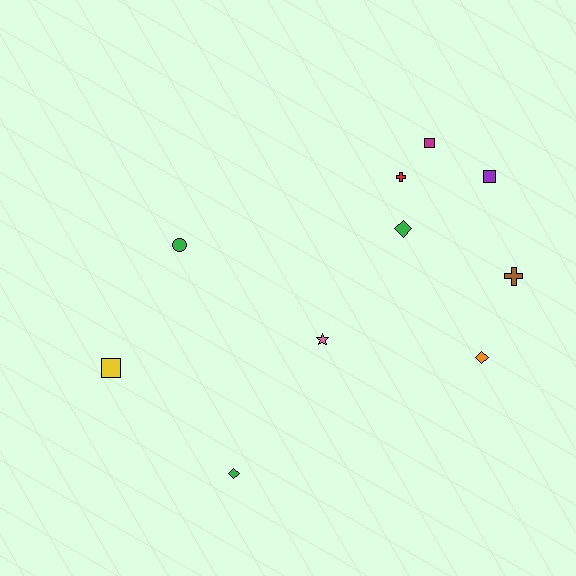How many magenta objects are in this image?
There is 1 magenta object.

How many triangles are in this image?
There are no triangles.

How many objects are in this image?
There are 10 objects.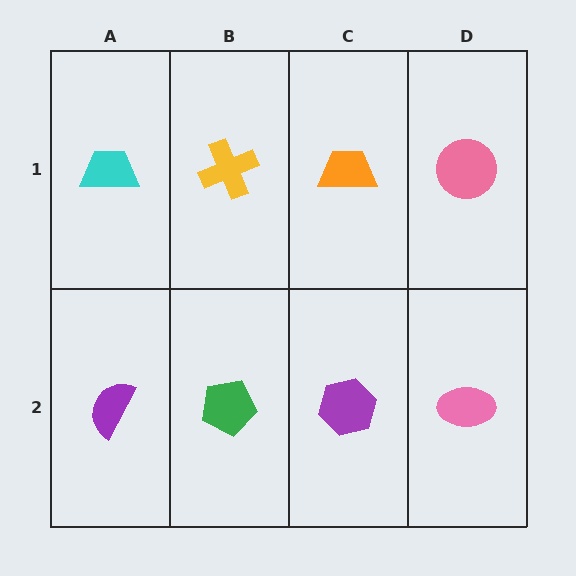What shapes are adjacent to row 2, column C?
An orange trapezoid (row 1, column C), a green pentagon (row 2, column B), a pink ellipse (row 2, column D).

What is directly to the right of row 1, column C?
A pink circle.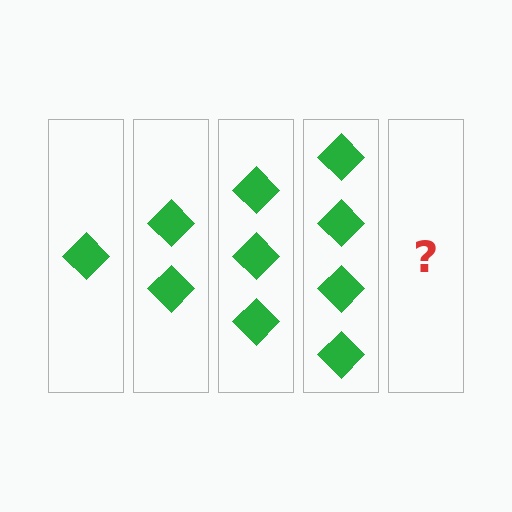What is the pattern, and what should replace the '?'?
The pattern is that each step adds one more diamond. The '?' should be 5 diamonds.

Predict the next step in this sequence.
The next step is 5 diamonds.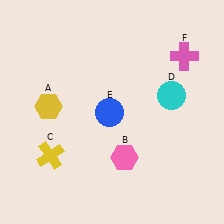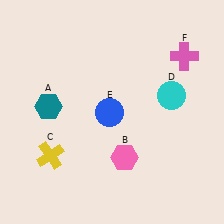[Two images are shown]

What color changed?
The hexagon (A) changed from yellow in Image 1 to teal in Image 2.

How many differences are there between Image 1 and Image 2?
There is 1 difference between the two images.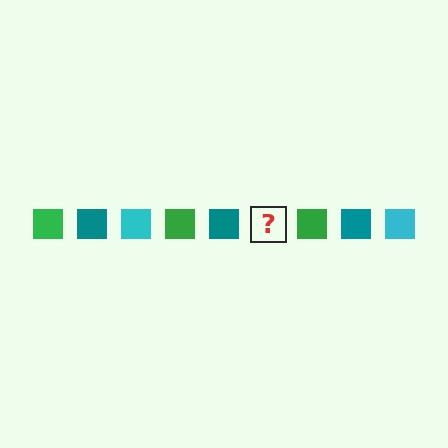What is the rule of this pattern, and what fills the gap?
The rule is that the pattern cycles through green, teal, cyan squares. The gap should be filled with a cyan square.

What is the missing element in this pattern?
The missing element is a cyan square.